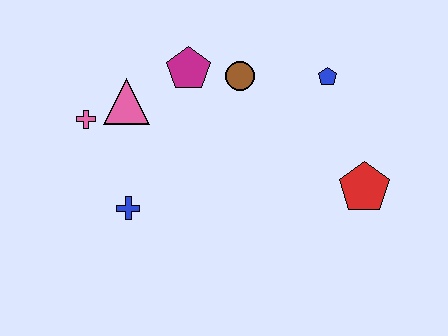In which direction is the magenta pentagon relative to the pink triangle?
The magenta pentagon is to the right of the pink triangle.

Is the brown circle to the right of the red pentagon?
No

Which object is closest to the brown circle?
The magenta pentagon is closest to the brown circle.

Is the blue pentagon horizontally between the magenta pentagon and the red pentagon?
Yes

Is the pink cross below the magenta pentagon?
Yes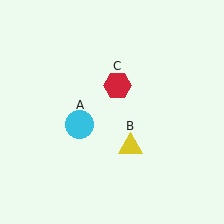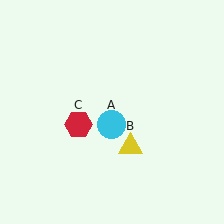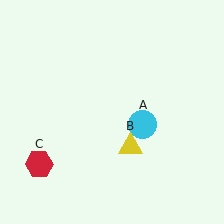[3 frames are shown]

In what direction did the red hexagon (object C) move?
The red hexagon (object C) moved down and to the left.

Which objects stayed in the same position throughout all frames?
Yellow triangle (object B) remained stationary.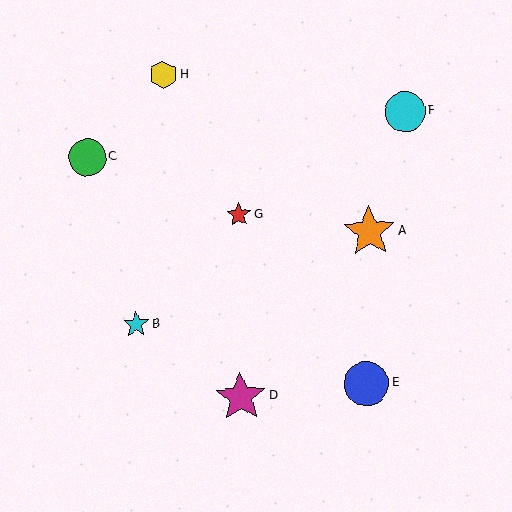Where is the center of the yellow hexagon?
The center of the yellow hexagon is at (163, 75).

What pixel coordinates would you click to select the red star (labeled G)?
Click at (239, 215) to select the red star G.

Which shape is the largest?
The orange star (labeled A) is the largest.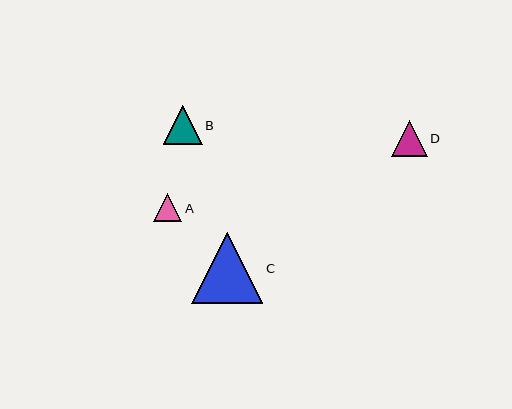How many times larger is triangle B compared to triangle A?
Triangle B is approximately 1.4 times the size of triangle A.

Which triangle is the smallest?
Triangle A is the smallest with a size of approximately 28 pixels.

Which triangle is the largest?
Triangle C is the largest with a size of approximately 71 pixels.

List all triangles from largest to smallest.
From largest to smallest: C, B, D, A.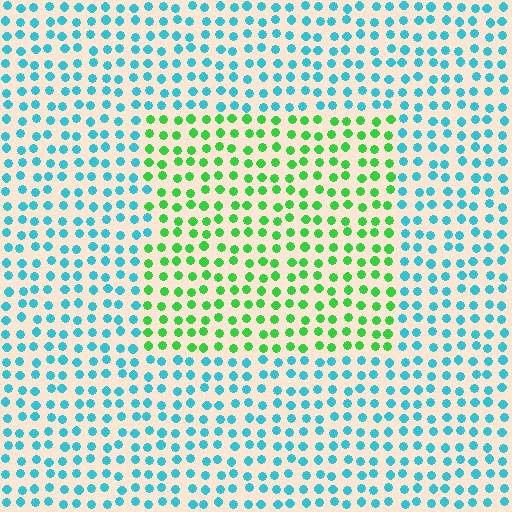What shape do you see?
I see a rectangle.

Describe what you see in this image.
The image is filled with small cyan elements in a uniform arrangement. A rectangle-shaped region is visible where the elements are tinted to a slightly different hue, forming a subtle color boundary.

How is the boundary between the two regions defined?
The boundary is defined purely by a slight shift in hue (about 61 degrees). Spacing, size, and orientation are identical on both sides.